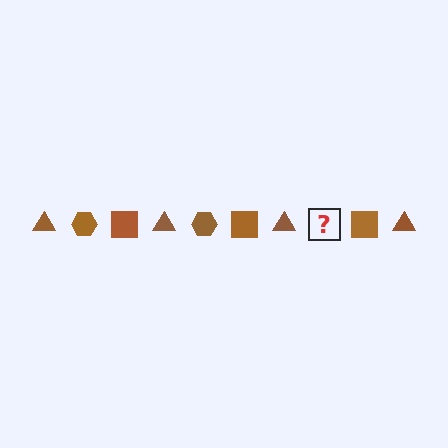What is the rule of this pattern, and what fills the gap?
The rule is that the pattern cycles through triangle, hexagon, square shapes in brown. The gap should be filled with a brown hexagon.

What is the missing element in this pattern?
The missing element is a brown hexagon.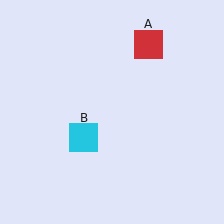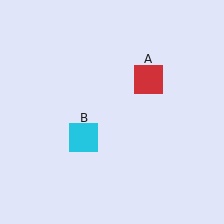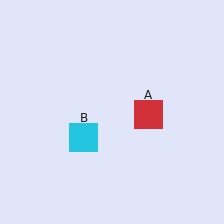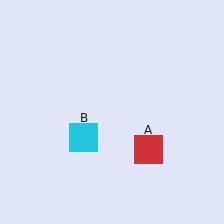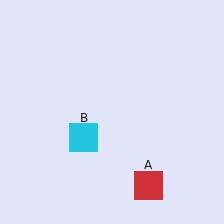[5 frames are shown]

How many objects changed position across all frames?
1 object changed position: red square (object A).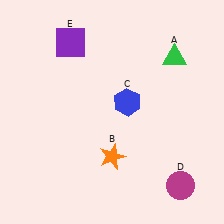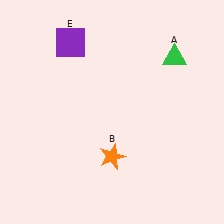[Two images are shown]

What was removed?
The magenta circle (D), the blue hexagon (C) were removed in Image 2.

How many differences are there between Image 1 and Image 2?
There are 2 differences between the two images.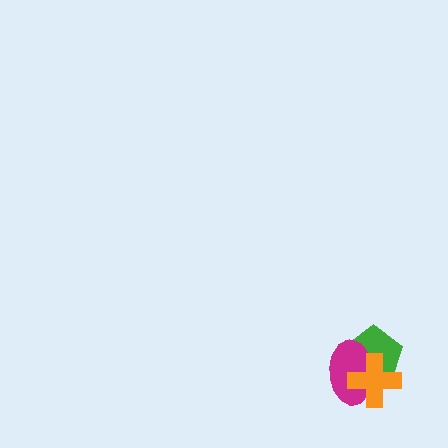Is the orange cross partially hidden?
No, no other shape covers it.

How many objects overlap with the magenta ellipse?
2 objects overlap with the magenta ellipse.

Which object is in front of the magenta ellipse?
The orange cross is in front of the magenta ellipse.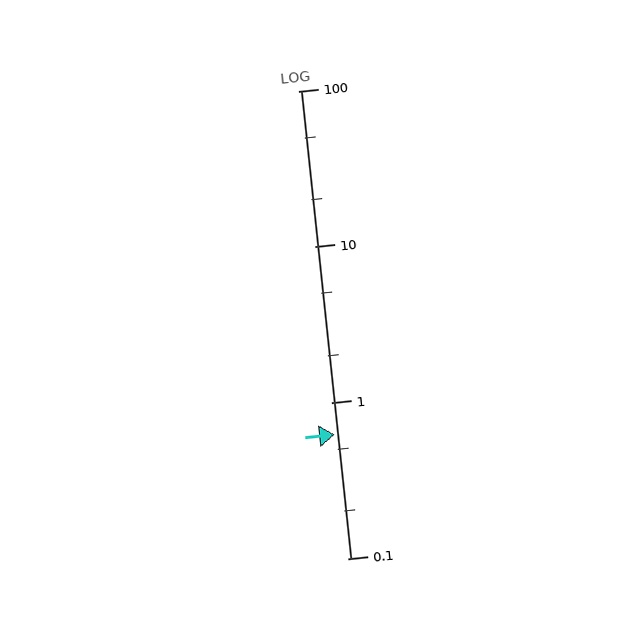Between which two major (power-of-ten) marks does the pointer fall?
The pointer is between 0.1 and 1.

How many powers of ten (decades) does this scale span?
The scale spans 3 decades, from 0.1 to 100.